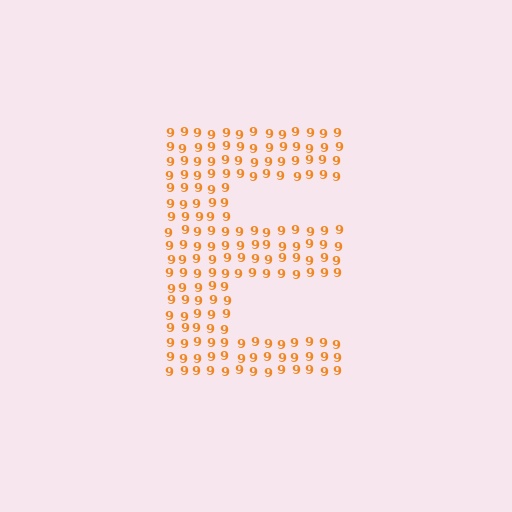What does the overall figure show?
The overall figure shows the letter E.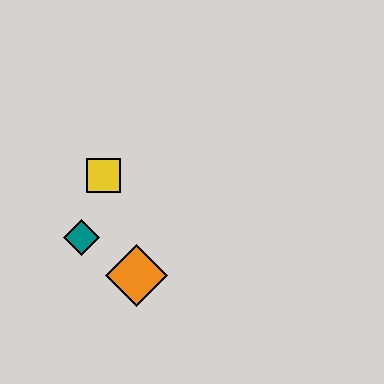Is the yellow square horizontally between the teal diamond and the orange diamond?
Yes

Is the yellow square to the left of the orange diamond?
Yes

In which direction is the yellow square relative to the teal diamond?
The yellow square is above the teal diamond.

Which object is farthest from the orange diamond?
The yellow square is farthest from the orange diamond.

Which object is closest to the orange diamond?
The teal diamond is closest to the orange diamond.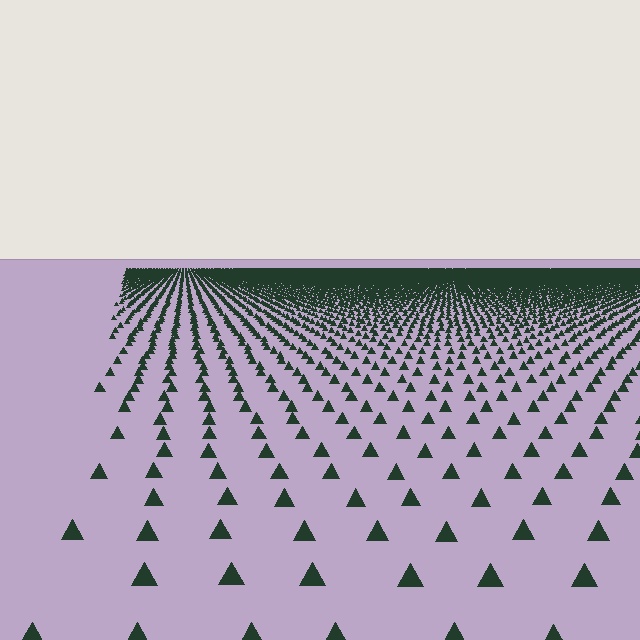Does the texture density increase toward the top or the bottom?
Density increases toward the top.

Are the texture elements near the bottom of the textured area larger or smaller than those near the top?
Larger. Near the bottom, elements are closer to the viewer and appear at a bigger on-screen size.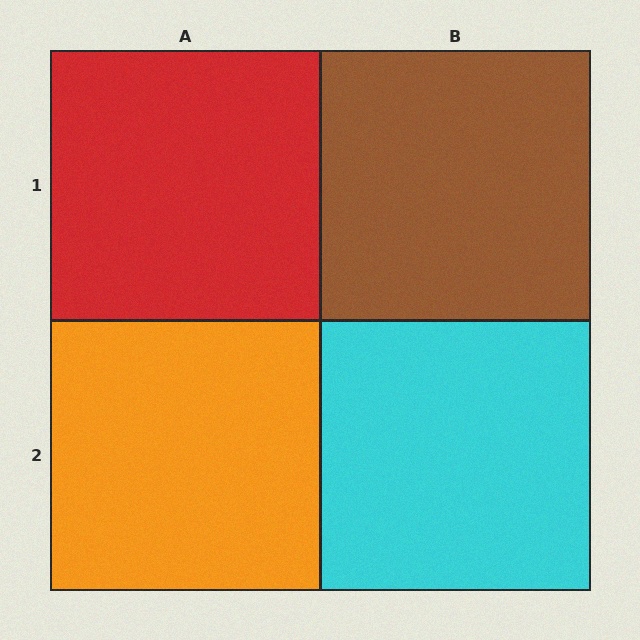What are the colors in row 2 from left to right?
Orange, cyan.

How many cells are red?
1 cell is red.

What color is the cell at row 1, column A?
Red.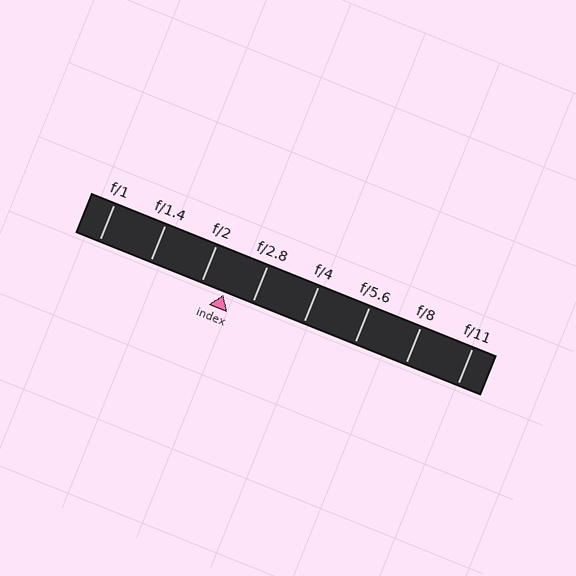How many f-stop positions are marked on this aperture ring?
There are 8 f-stop positions marked.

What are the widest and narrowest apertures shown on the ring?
The widest aperture shown is f/1 and the narrowest is f/11.